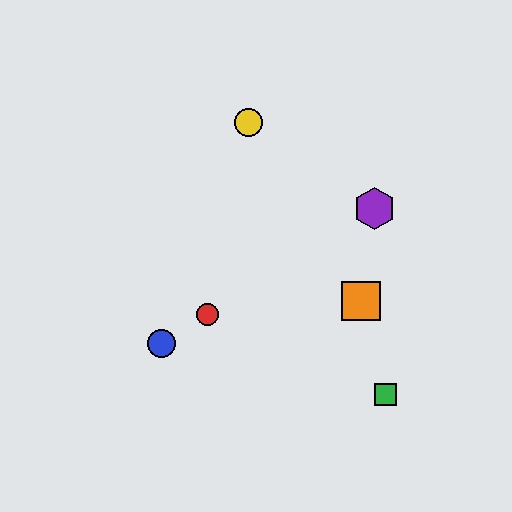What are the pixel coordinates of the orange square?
The orange square is at (361, 301).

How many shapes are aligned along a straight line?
3 shapes (the red circle, the blue circle, the purple hexagon) are aligned along a straight line.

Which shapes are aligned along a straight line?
The red circle, the blue circle, the purple hexagon are aligned along a straight line.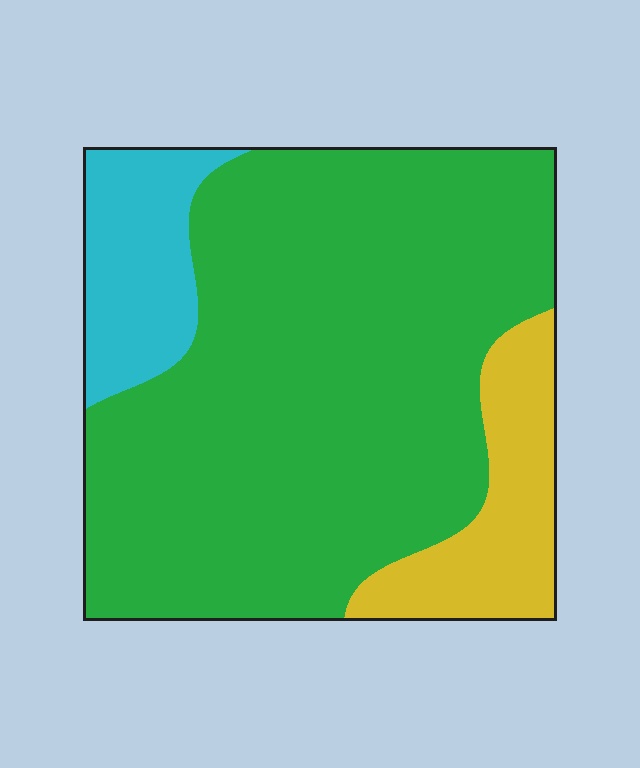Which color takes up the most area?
Green, at roughly 75%.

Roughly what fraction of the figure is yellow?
Yellow takes up less than a quarter of the figure.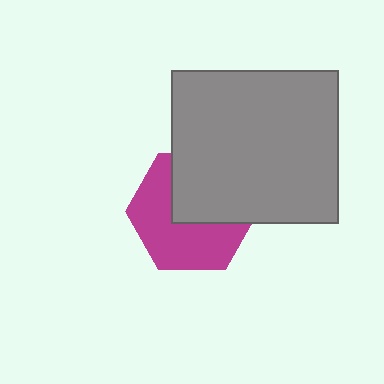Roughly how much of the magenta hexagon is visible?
About half of it is visible (roughly 56%).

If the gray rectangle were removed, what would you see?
You would see the complete magenta hexagon.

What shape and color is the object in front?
The object in front is a gray rectangle.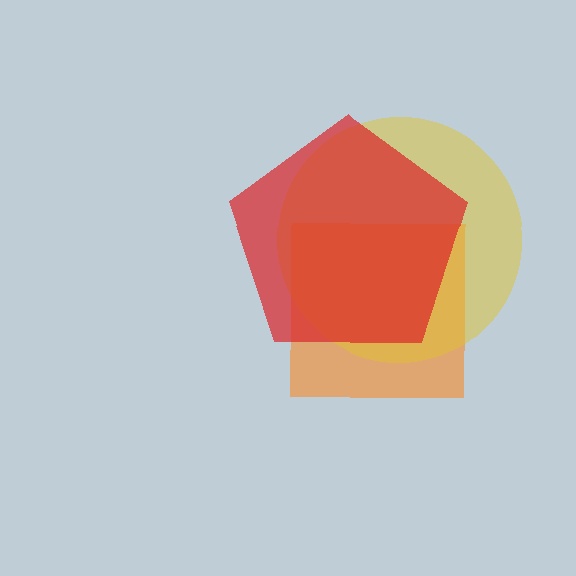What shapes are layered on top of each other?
The layered shapes are: an orange square, a yellow circle, a red pentagon.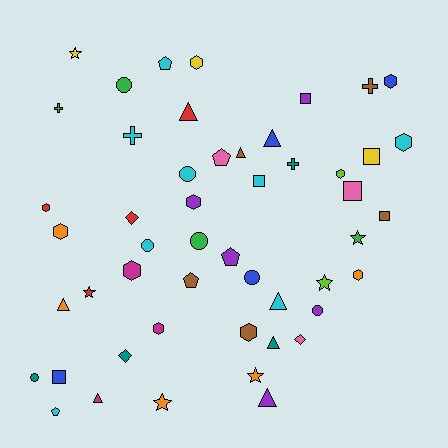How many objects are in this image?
There are 50 objects.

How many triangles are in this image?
There are 8 triangles.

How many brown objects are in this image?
There are 5 brown objects.